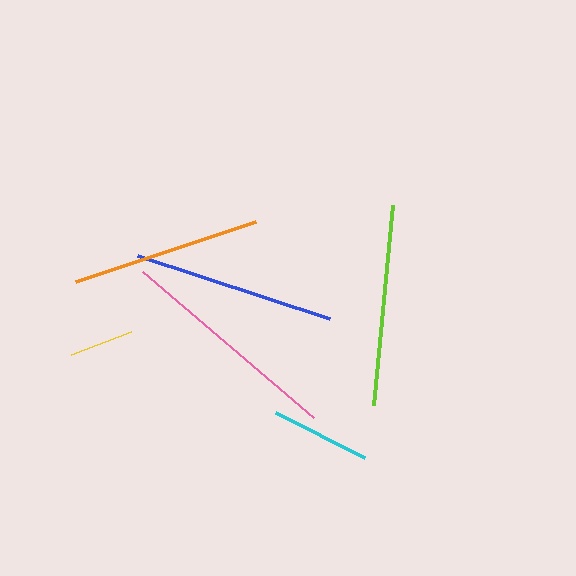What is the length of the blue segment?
The blue segment is approximately 203 pixels long.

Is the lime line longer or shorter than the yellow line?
The lime line is longer than the yellow line.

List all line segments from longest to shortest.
From longest to shortest: pink, blue, lime, orange, cyan, yellow.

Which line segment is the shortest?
The yellow line is the shortest at approximately 64 pixels.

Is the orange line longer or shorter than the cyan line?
The orange line is longer than the cyan line.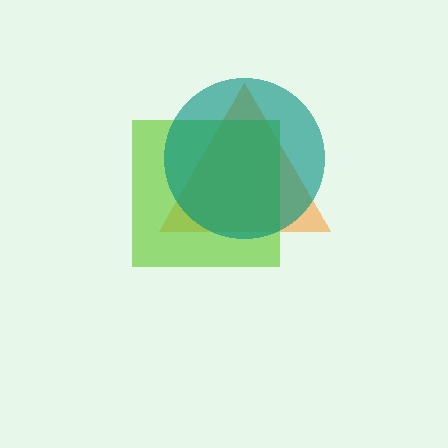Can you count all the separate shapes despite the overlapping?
Yes, there are 3 separate shapes.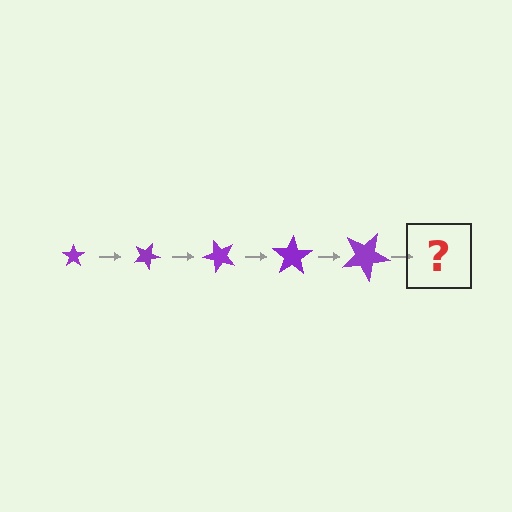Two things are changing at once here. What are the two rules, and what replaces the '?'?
The two rules are that the star grows larger each step and it rotates 25 degrees each step. The '?' should be a star, larger than the previous one and rotated 125 degrees from the start.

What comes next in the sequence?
The next element should be a star, larger than the previous one and rotated 125 degrees from the start.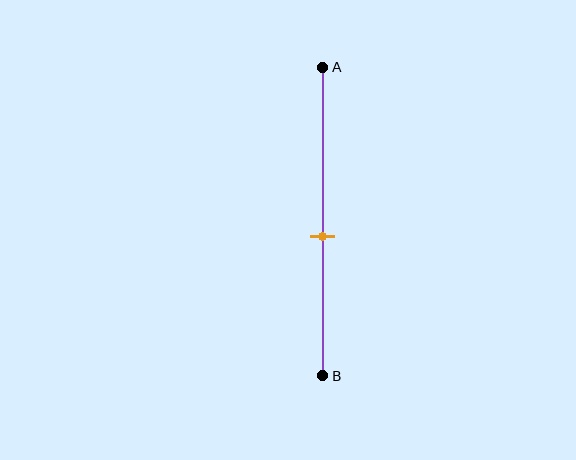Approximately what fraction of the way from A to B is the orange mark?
The orange mark is approximately 55% of the way from A to B.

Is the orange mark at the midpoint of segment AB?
No, the mark is at about 55% from A, not at the 50% midpoint.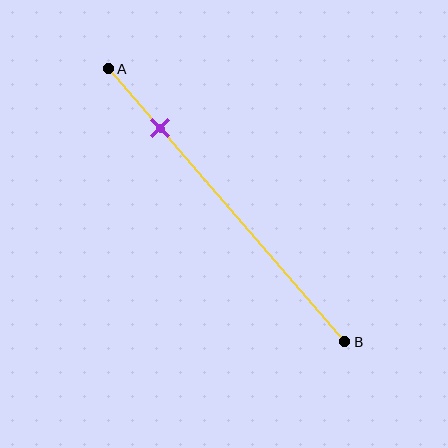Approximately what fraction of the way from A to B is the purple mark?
The purple mark is approximately 20% of the way from A to B.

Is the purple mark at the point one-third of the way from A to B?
No, the mark is at about 20% from A, not at the 33% one-third point.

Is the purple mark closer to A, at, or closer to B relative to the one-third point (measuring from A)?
The purple mark is closer to point A than the one-third point of segment AB.